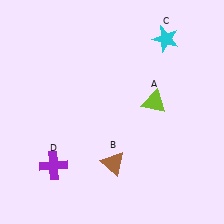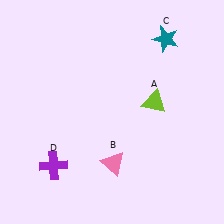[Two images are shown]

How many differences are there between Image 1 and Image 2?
There are 2 differences between the two images.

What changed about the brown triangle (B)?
In Image 1, B is brown. In Image 2, it changed to pink.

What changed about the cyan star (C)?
In Image 1, C is cyan. In Image 2, it changed to teal.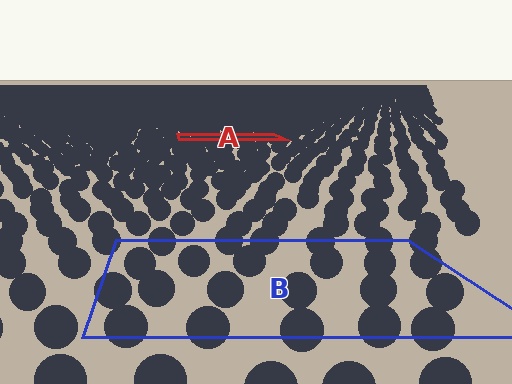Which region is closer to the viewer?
Region B is closer. The texture elements there are larger and more spread out.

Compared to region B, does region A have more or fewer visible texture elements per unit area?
Region A has more texture elements per unit area — they are packed more densely because it is farther away.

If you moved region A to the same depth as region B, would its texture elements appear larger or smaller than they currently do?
They would appear larger. At a closer depth, the same texture elements are projected at a bigger on-screen size.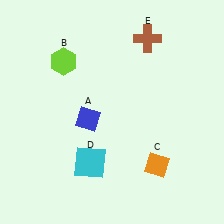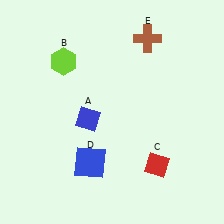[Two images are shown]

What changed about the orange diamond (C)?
In Image 1, C is orange. In Image 2, it changed to red.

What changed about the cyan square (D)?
In Image 1, D is cyan. In Image 2, it changed to blue.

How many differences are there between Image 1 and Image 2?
There are 2 differences between the two images.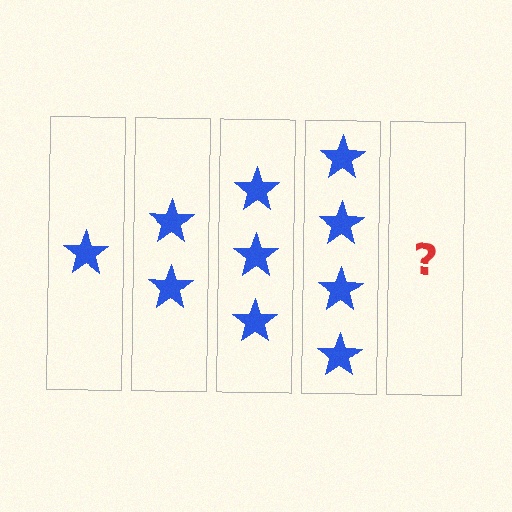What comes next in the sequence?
The next element should be 5 stars.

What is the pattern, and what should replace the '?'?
The pattern is that each step adds one more star. The '?' should be 5 stars.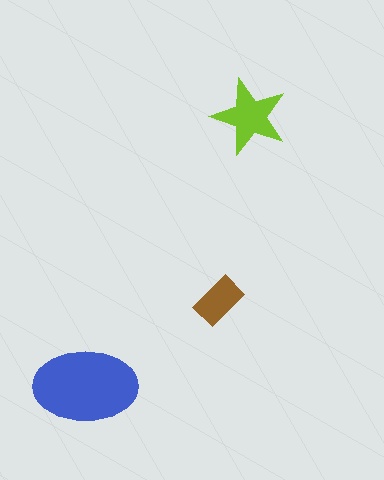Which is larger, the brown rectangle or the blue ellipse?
The blue ellipse.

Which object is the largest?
The blue ellipse.